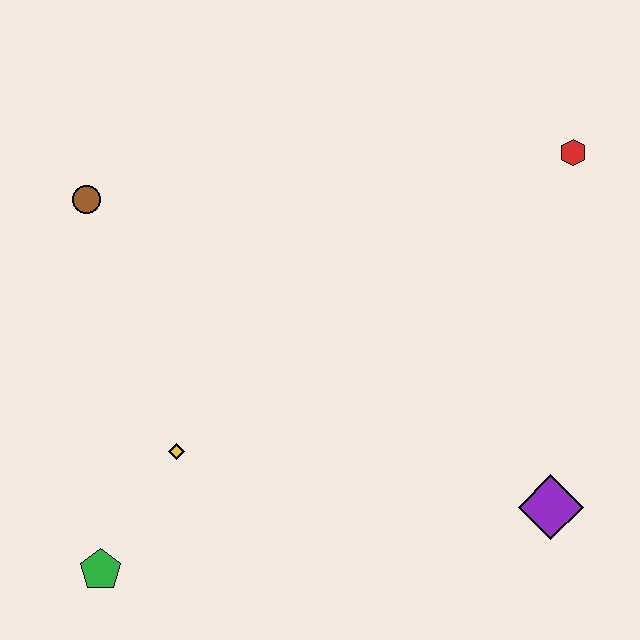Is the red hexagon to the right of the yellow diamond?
Yes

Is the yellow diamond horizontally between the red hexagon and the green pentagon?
Yes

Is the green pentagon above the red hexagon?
No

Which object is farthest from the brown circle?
The purple diamond is farthest from the brown circle.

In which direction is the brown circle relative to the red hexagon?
The brown circle is to the left of the red hexagon.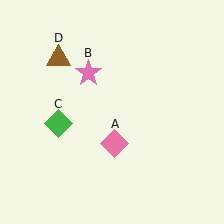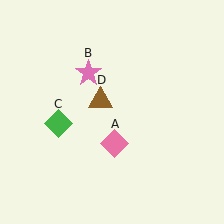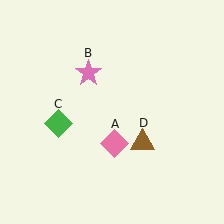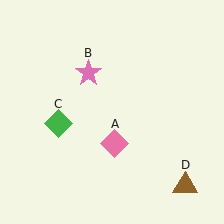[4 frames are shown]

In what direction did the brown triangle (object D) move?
The brown triangle (object D) moved down and to the right.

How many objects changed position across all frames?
1 object changed position: brown triangle (object D).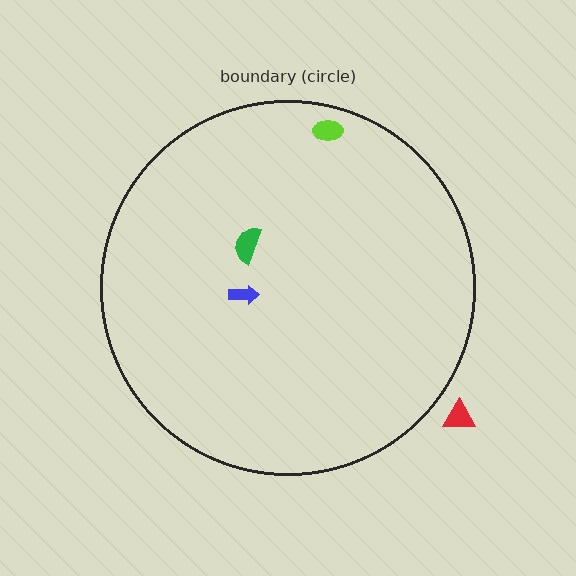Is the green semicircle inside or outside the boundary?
Inside.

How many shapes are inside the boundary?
3 inside, 1 outside.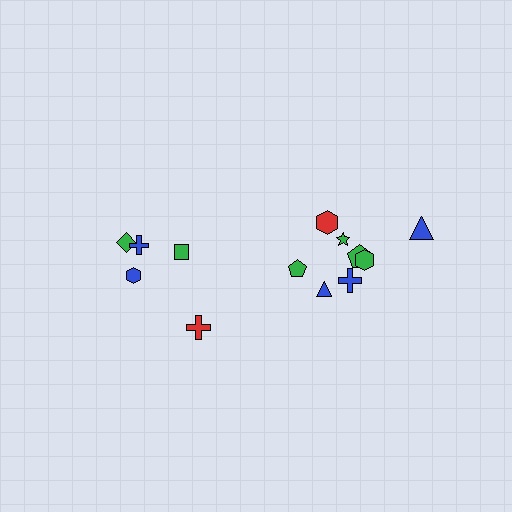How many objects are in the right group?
There are 8 objects.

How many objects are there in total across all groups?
There are 13 objects.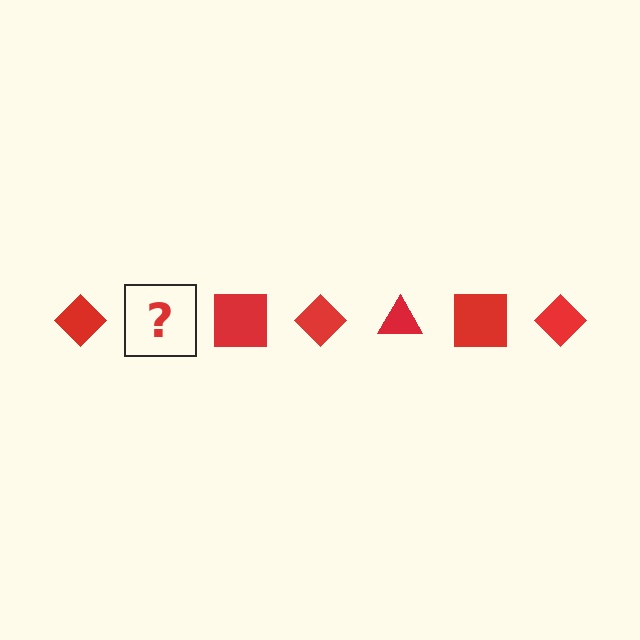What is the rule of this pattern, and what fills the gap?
The rule is that the pattern cycles through diamond, triangle, square shapes in red. The gap should be filled with a red triangle.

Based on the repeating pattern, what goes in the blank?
The blank should be a red triangle.